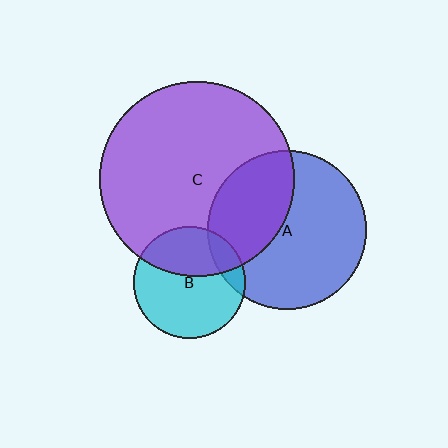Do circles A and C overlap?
Yes.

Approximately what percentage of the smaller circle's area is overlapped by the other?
Approximately 35%.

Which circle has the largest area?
Circle C (purple).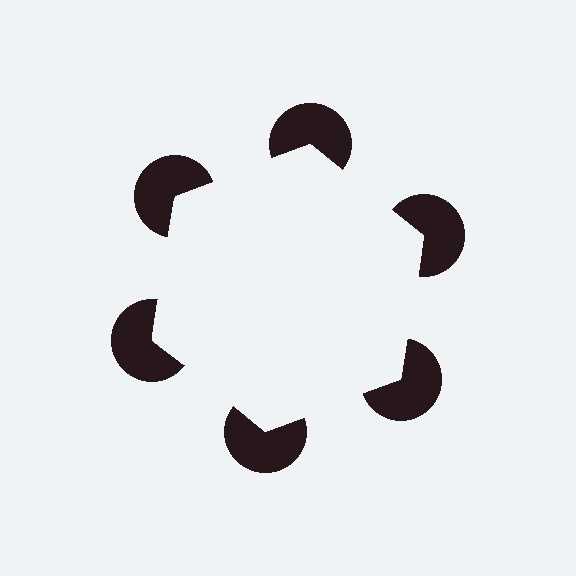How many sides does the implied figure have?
6 sides.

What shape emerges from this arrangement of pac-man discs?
An illusory hexagon — its edges are inferred from the aligned wedge cuts in the pac-man discs, not physically drawn.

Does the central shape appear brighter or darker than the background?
It typically appears slightly brighter than the background, even though no actual brightness change is drawn.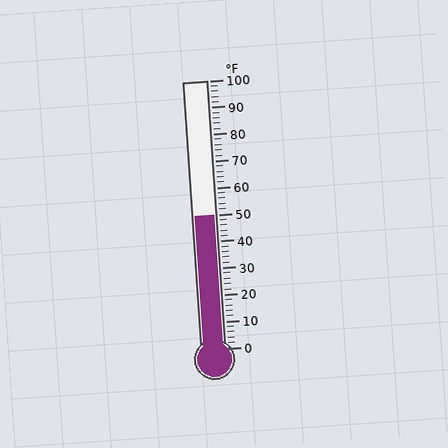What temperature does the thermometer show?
The thermometer shows approximately 50°F.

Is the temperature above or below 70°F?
The temperature is below 70°F.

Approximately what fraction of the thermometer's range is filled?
The thermometer is filled to approximately 50% of its range.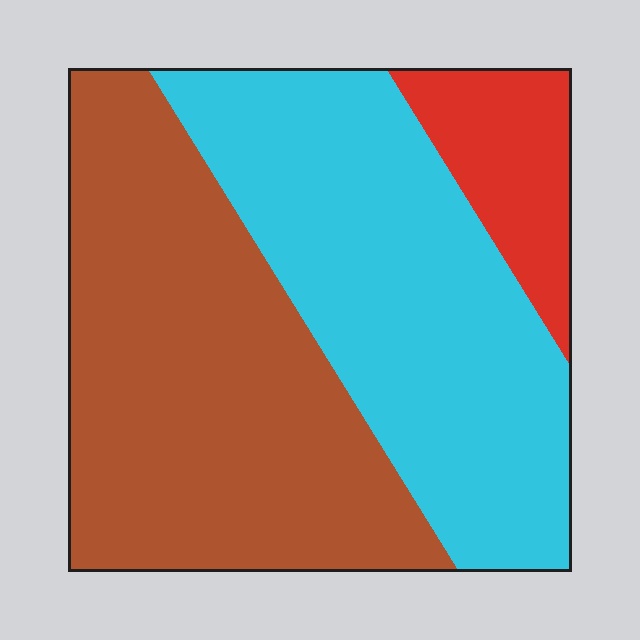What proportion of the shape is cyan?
Cyan takes up about two fifths (2/5) of the shape.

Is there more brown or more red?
Brown.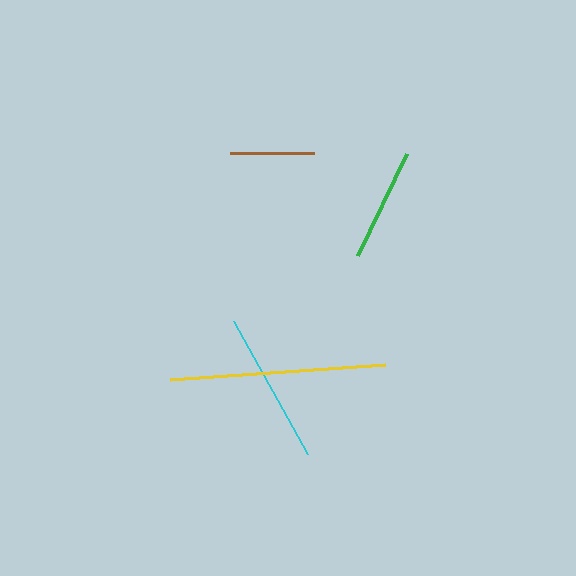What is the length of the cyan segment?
The cyan segment is approximately 152 pixels long.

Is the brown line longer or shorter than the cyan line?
The cyan line is longer than the brown line.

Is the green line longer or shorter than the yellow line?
The yellow line is longer than the green line.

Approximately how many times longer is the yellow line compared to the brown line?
The yellow line is approximately 2.5 times the length of the brown line.